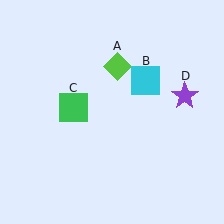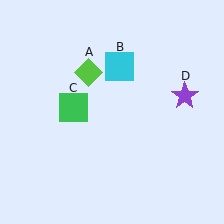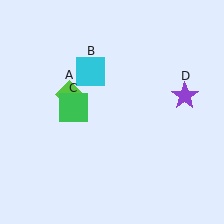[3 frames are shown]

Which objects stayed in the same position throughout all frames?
Green square (object C) and purple star (object D) remained stationary.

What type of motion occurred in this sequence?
The lime diamond (object A), cyan square (object B) rotated counterclockwise around the center of the scene.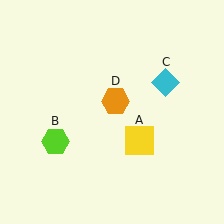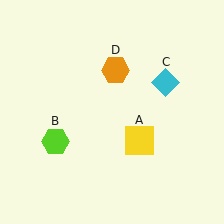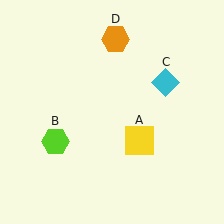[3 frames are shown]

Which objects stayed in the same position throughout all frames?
Yellow square (object A) and lime hexagon (object B) and cyan diamond (object C) remained stationary.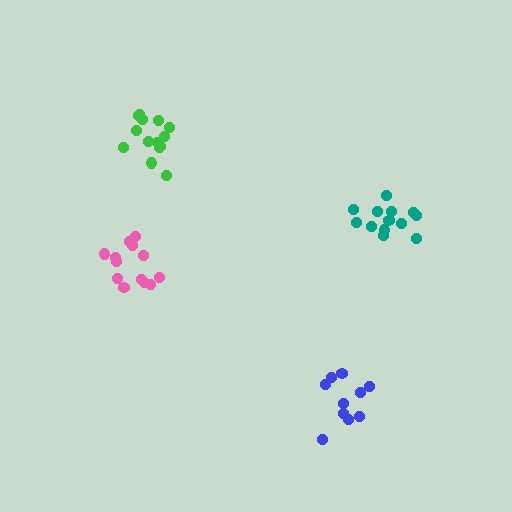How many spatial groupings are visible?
There are 4 spatial groupings.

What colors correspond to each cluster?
The clusters are colored: green, blue, teal, pink.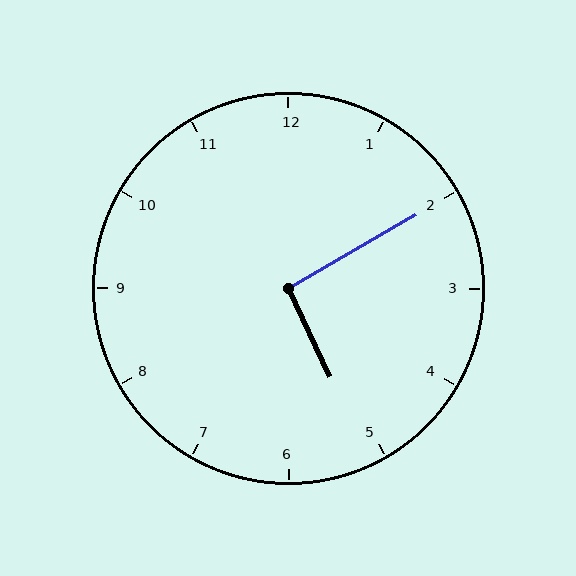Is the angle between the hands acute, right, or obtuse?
It is right.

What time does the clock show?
5:10.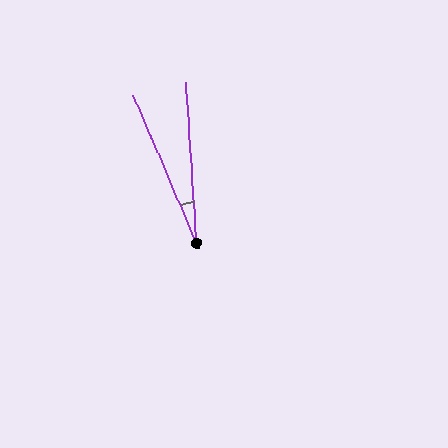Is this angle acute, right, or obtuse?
It is acute.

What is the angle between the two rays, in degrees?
Approximately 19 degrees.